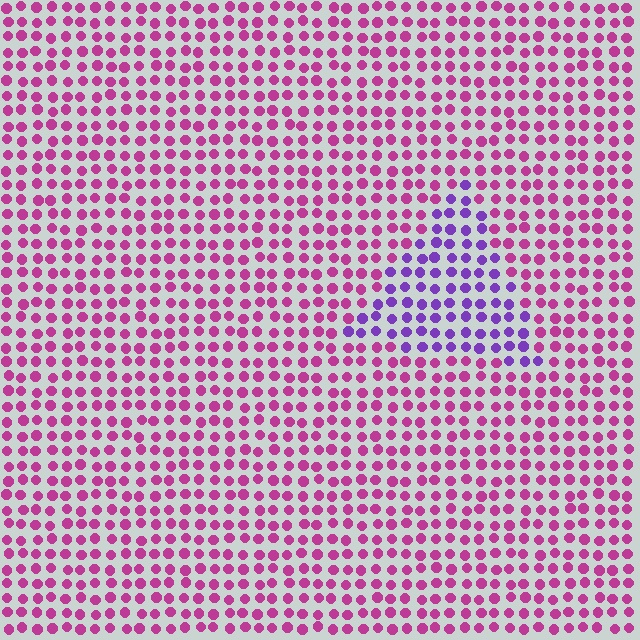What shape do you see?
I see a triangle.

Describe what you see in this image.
The image is filled with small magenta elements in a uniform arrangement. A triangle-shaped region is visible where the elements are tinted to a slightly different hue, forming a subtle color boundary.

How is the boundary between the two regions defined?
The boundary is defined purely by a slight shift in hue (about 47 degrees). Spacing, size, and orientation are identical on both sides.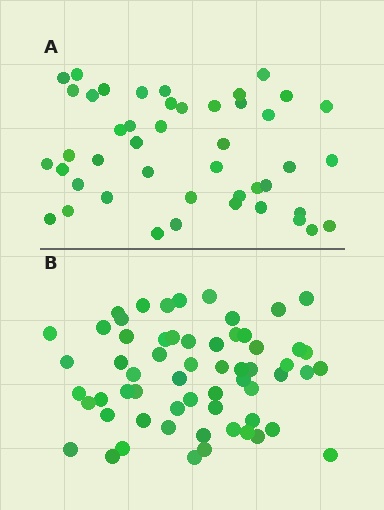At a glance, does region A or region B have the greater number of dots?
Region B (the bottom region) has more dots.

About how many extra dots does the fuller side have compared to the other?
Region B has approximately 15 more dots than region A.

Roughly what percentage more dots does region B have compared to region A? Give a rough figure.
About 35% more.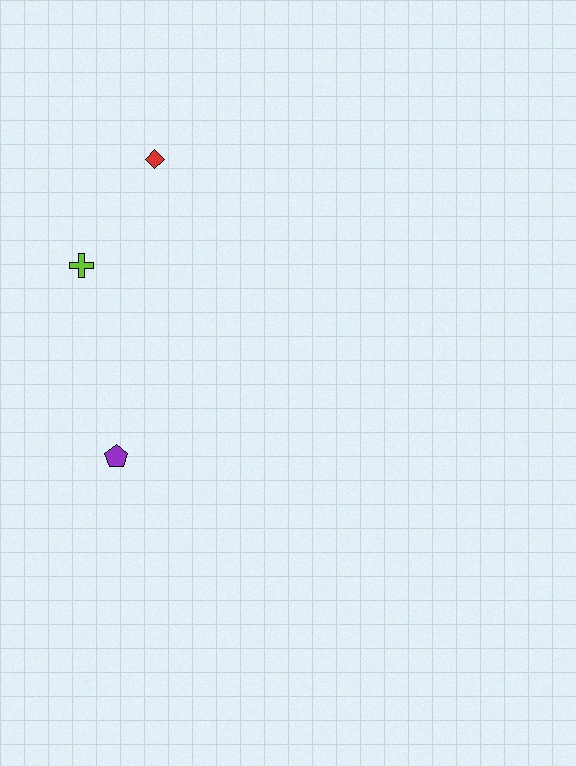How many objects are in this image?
There are 3 objects.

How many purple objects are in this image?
There is 1 purple object.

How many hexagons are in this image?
There are no hexagons.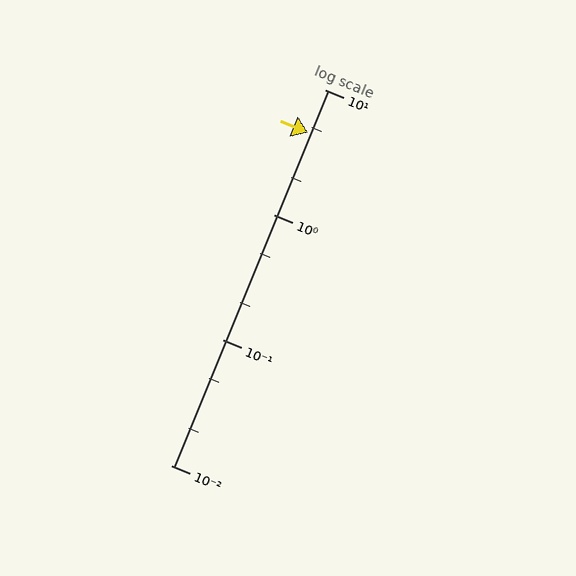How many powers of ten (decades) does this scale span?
The scale spans 3 decades, from 0.01 to 10.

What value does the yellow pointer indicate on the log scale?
The pointer indicates approximately 4.5.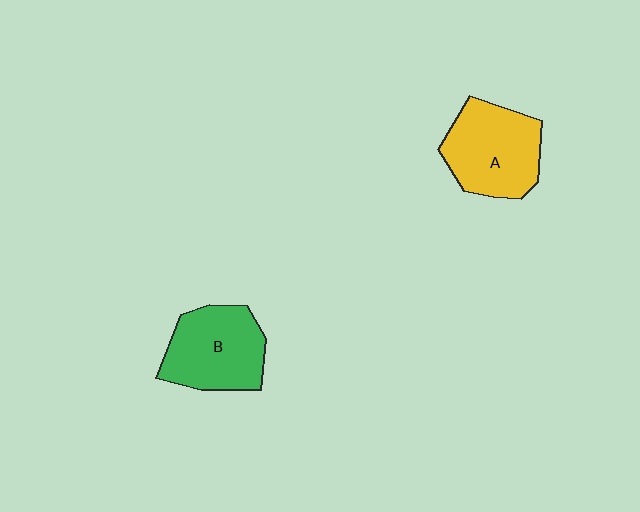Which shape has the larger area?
Shape A (yellow).